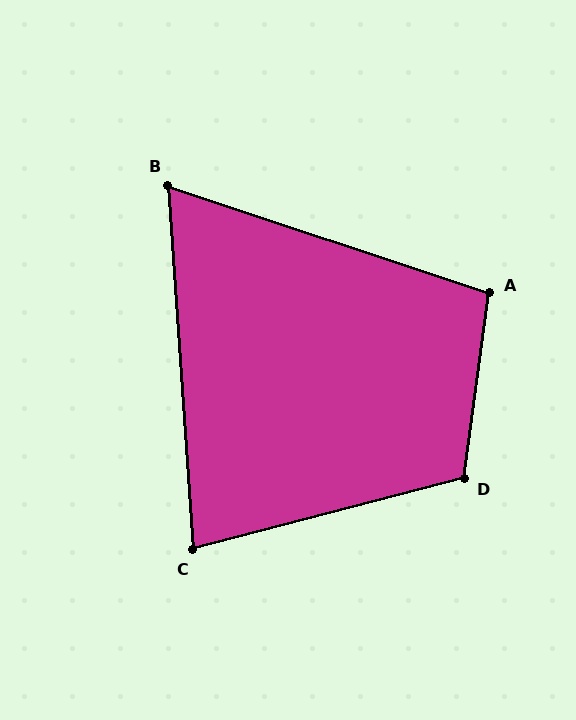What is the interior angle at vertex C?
Approximately 79 degrees (acute).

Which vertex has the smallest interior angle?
B, at approximately 68 degrees.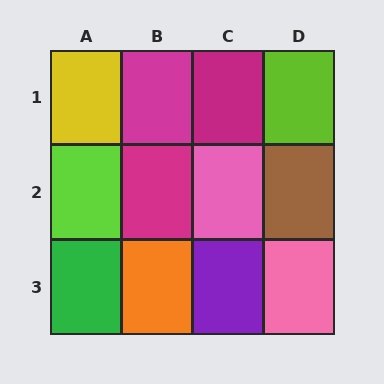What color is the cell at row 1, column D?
Lime.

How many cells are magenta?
3 cells are magenta.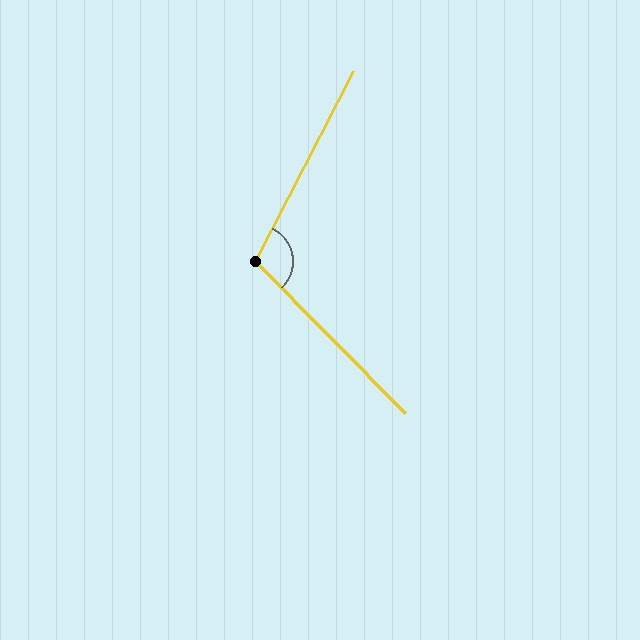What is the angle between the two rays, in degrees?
Approximately 108 degrees.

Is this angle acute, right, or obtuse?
It is obtuse.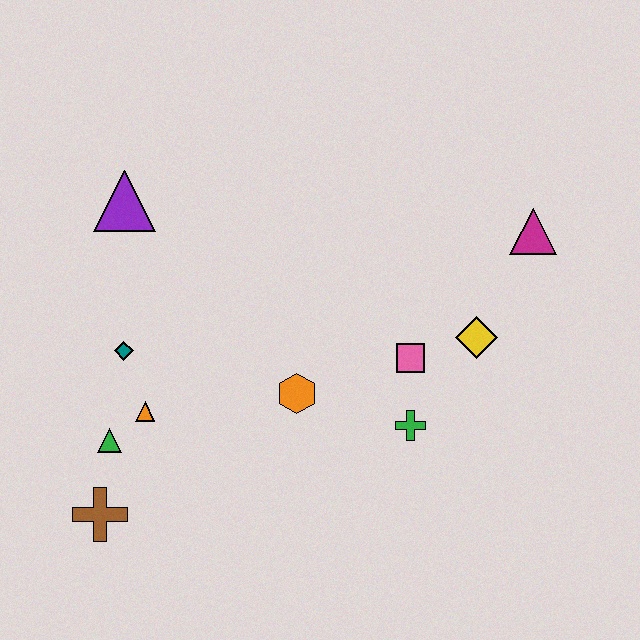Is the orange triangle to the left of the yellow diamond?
Yes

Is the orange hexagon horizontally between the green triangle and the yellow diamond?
Yes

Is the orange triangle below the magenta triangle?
Yes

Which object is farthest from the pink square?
The brown cross is farthest from the pink square.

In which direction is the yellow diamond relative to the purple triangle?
The yellow diamond is to the right of the purple triangle.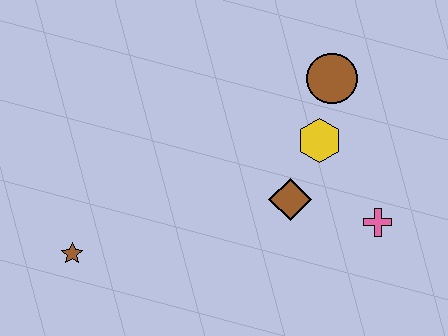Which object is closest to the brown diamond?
The yellow hexagon is closest to the brown diamond.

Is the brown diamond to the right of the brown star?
Yes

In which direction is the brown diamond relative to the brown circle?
The brown diamond is below the brown circle.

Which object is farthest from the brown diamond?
The brown star is farthest from the brown diamond.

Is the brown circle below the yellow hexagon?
No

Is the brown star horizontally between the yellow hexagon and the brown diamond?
No